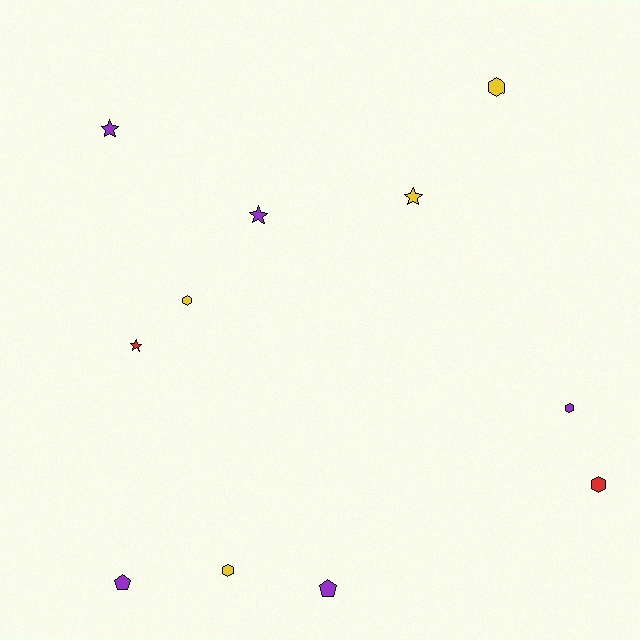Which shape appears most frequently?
Hexagon, with 5 objects.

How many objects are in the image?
There are 11 objects.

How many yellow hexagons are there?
There are 3 yellow hexagons.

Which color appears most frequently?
Purple, with 5 objects.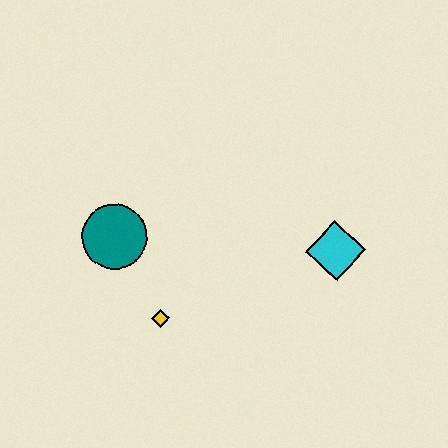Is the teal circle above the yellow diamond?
Yes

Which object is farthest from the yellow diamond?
The cyan diamond is farthest from the yellow diamond.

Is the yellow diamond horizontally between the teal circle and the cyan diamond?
Yes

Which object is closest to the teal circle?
The yellow diamond is closest to the teal circle.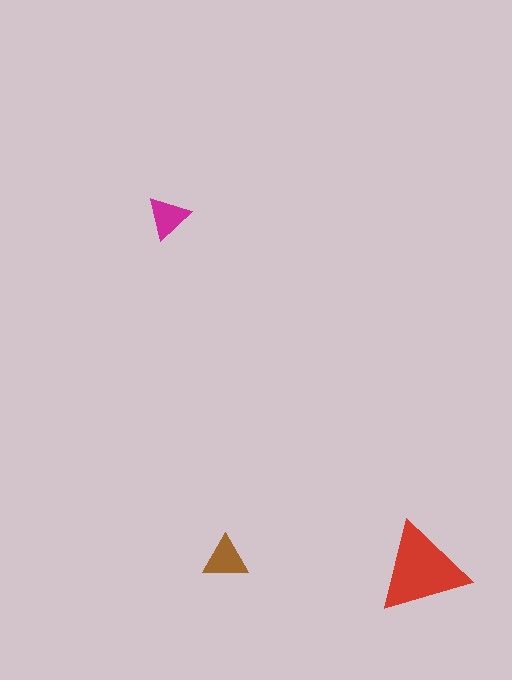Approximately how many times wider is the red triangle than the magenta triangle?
About 2 times wider.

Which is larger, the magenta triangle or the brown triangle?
The brown one.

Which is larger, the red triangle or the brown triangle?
The red one.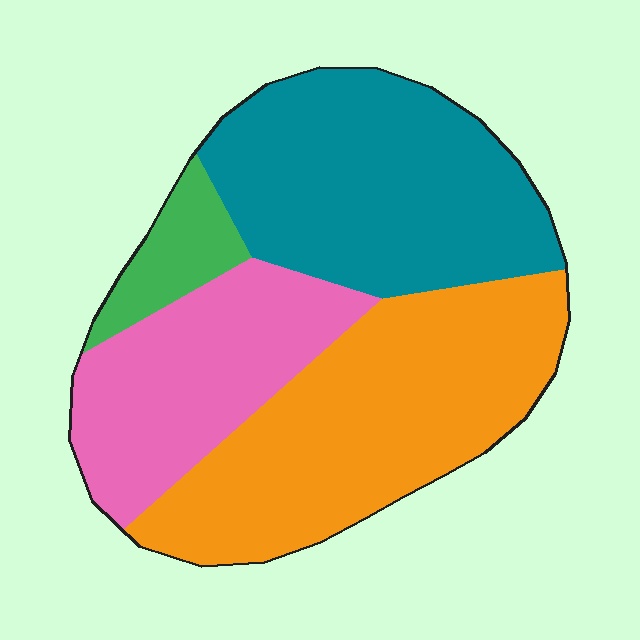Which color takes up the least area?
Green, at roughly 5%.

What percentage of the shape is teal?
Teal takes up about one third (1/3) of the shape.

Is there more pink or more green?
Pink.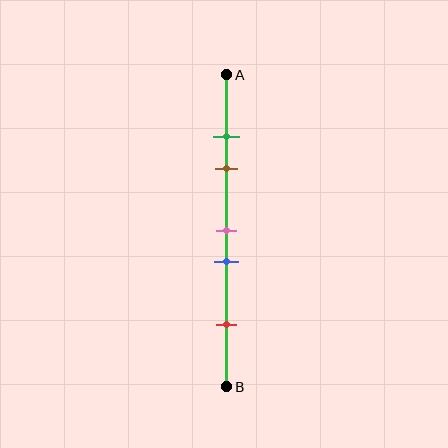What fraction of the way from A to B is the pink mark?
The pink mark is approximately 50% (0.5) of the way from A to B.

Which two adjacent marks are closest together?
The green and brown marks are the closest adjacent pair.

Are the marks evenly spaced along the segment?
No, the marks are not evenly spaced.